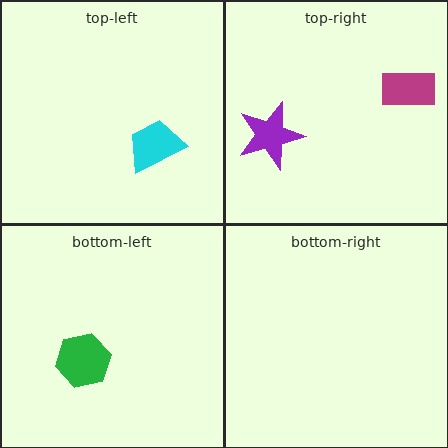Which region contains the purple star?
The top-right region.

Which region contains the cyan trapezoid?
The top-left region.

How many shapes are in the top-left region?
1.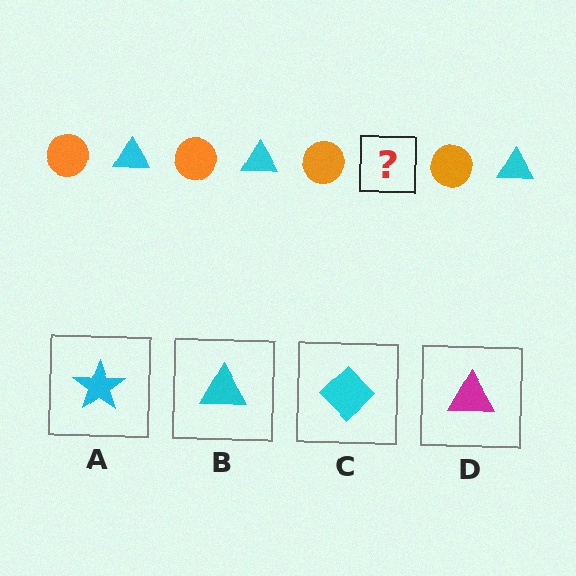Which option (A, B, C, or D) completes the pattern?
B.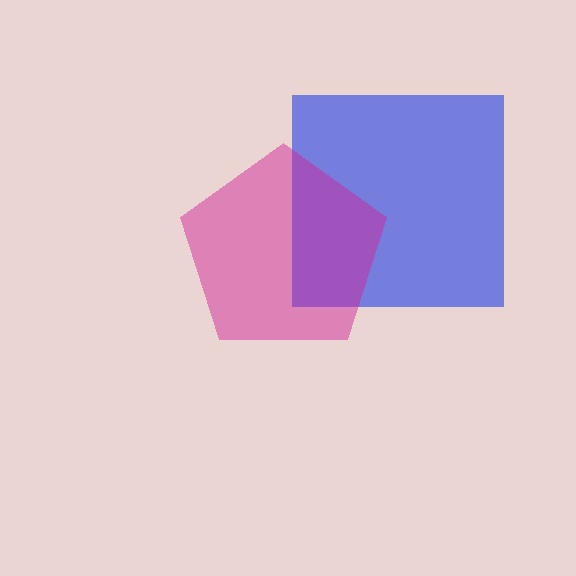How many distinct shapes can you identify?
There are 2 distinct shapes: a blue square, a magenta pentagon.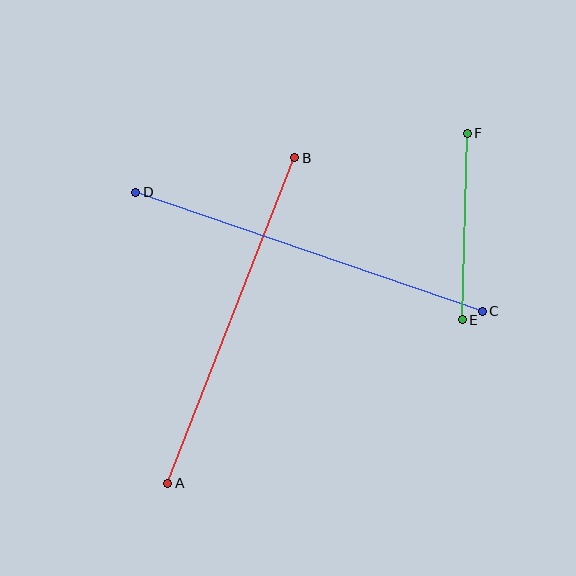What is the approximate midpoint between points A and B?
The midpoint is at approximately (231, 321) pixels.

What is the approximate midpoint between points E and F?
The midpoint is at approximately (465, 226) pixels.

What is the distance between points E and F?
The distance is approximately 186 pixels.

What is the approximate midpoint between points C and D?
The midpoint is at approximately (309, 252) pixels.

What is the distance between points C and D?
The distance is approximately 366 pixels.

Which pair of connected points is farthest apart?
Points C and D are farthest apart.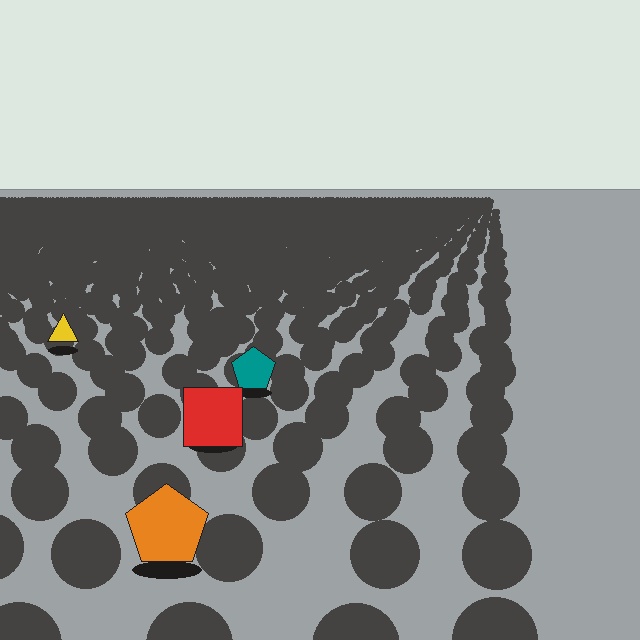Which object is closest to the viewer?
The orange pentagon is closest. The texture marks near it are larger and more spread out.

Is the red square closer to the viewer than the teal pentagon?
Yes. The red square is closer — you can tell from the texture gradient: the ground texture is coarser near it.